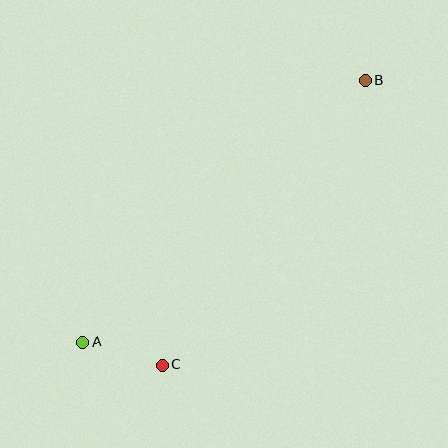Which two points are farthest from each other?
Points A and B are farthest from each other.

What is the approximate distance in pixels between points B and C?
The distance between B and C is approximately 350 pixels.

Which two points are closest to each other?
Points A and C are closest to each other.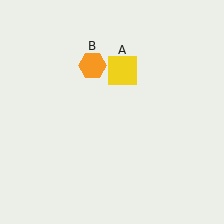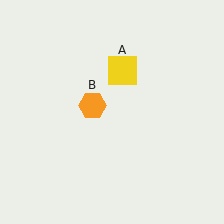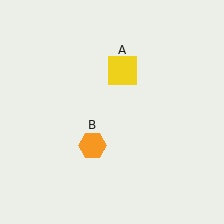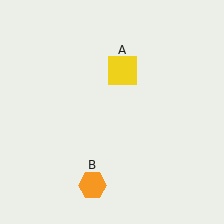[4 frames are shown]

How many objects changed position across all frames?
1 object changed position: orange hexagon (object B).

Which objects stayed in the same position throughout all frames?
Yellow square (object A) remained stationary.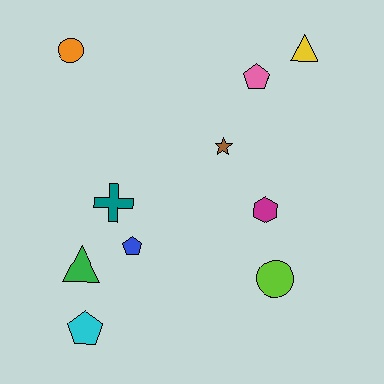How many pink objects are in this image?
There is 1 pink object.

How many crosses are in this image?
There is 1 cross.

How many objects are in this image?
There are 10 objects.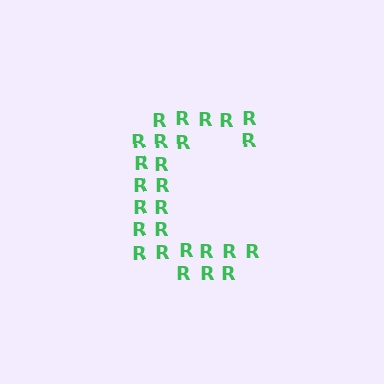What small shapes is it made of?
It is made of small letter R's.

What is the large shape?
The large shape is the letter C.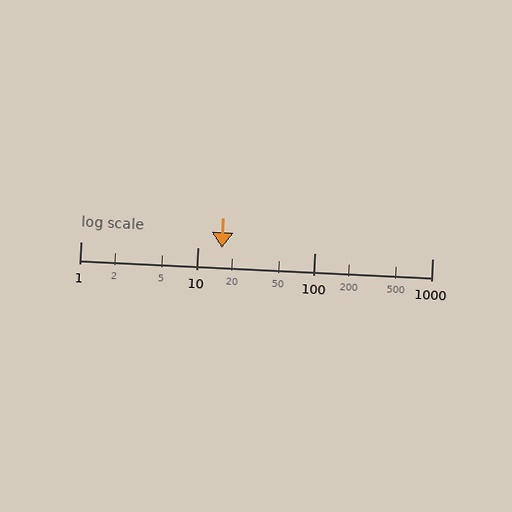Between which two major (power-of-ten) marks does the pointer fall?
The pointer is between 10 and 100.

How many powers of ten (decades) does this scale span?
The scale spans 3 decades, from 1 to 1000.